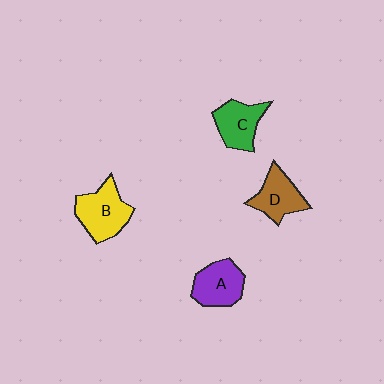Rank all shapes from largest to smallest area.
From largest to smallest: B (yellow), A (purple), C (green), D (brown).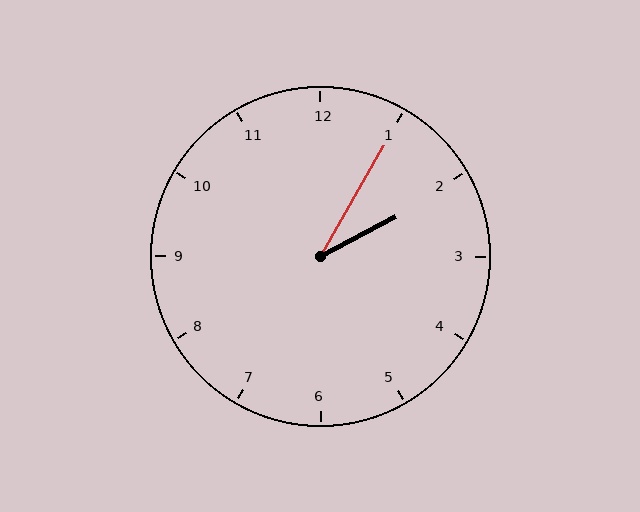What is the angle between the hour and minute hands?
Approximately 32 degrees.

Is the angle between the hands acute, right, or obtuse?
It is acute.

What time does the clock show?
2:05.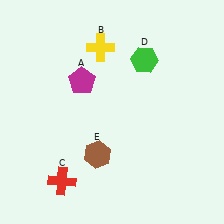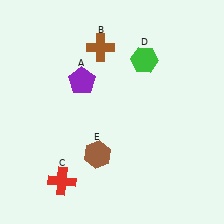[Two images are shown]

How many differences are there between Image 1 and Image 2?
There are 2 differences between the two images.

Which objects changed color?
A changed from magenta to purple. B changed from yellow to brown.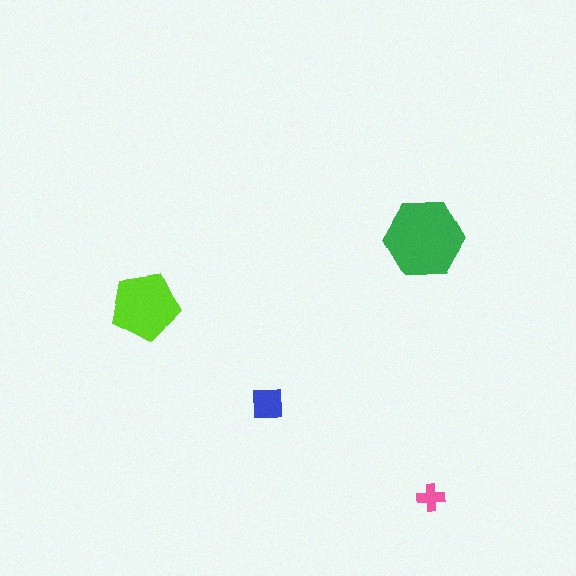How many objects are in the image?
There are 4 objects in the image.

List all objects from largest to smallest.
The green hexagon, the lime pentagon, the blue square, the pink cross.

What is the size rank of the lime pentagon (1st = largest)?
2nd.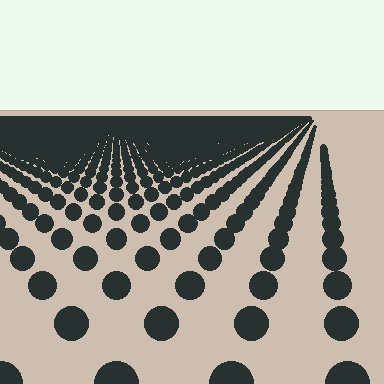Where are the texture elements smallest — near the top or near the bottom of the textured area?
Near the top.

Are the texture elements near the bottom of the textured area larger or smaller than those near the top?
Larger. Near the bottom, elements are closer to the viewer and appear at a bigger on-screen size.